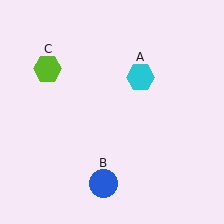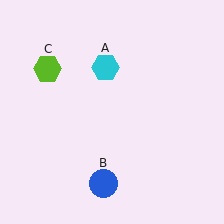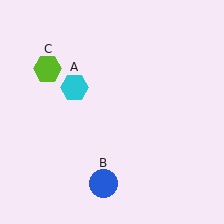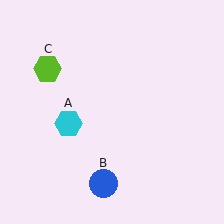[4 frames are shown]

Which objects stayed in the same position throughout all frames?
Blue circle (object B) and lime hexagon (object C) remained stationary.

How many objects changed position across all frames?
1 object changed position: cyan hexagon (object A).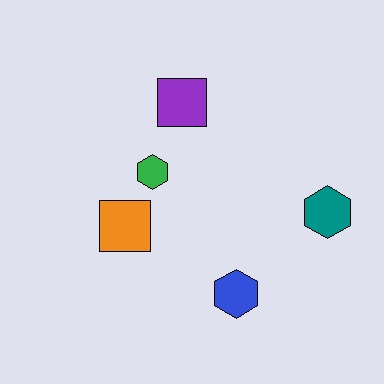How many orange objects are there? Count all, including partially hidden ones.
There is 1 orange object.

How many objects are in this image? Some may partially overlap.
There are 5 objects.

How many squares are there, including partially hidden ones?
There are 2 squares.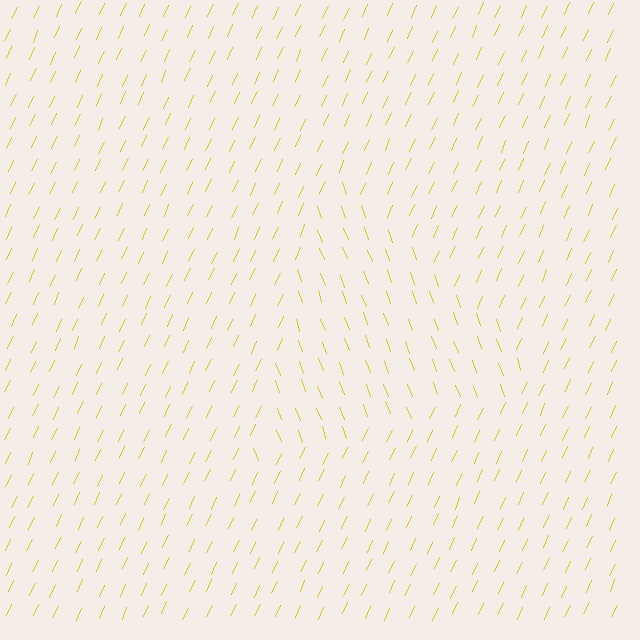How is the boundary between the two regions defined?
The boundary is defined purely by a change in line orientation (approximately 45 degrees difference). All lines are the same color and thickness.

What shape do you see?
I see a triangle.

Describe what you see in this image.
The image is filled with small yellow line segments. A triangle region in the image has lines oriented differently from the surrounding lines, creating a visible texture boundary.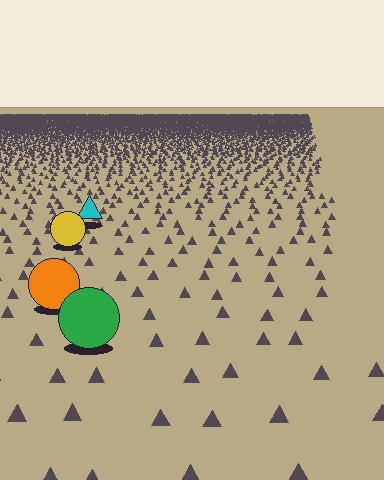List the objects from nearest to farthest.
From nearest to farthest: the green circle, the orange circle, the yellow circle, the cyan triangle.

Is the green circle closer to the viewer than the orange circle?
Yes. The green circle is closer — you can tell from the texture gradient: the ground texture is coarser near it.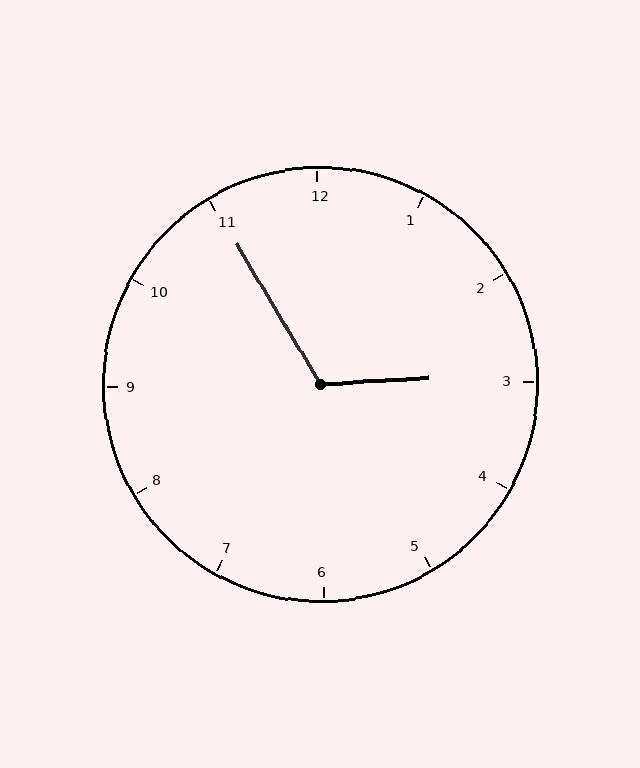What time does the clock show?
2:55.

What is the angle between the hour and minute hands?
Approximately 118 degrees.